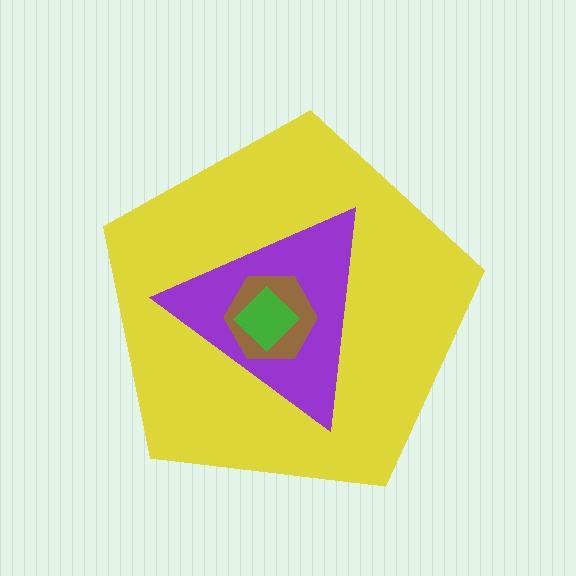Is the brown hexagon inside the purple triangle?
Yes.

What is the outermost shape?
The yellow pentagon.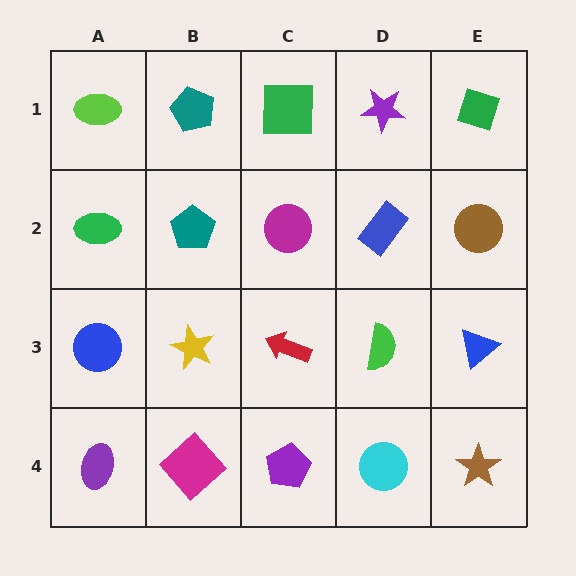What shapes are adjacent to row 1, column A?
A green ellipse (row 2, column A), a teal pentagon (row 1, column B).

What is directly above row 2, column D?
A purple star.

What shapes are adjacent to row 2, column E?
A green diamond (row 1, column E), a blue triangle (row 3, column E), a blue rectangle (row 2, column D).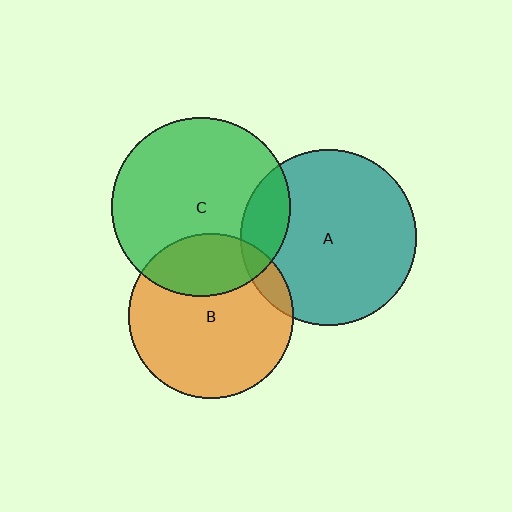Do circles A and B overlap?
Yes.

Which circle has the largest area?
Circle C (green).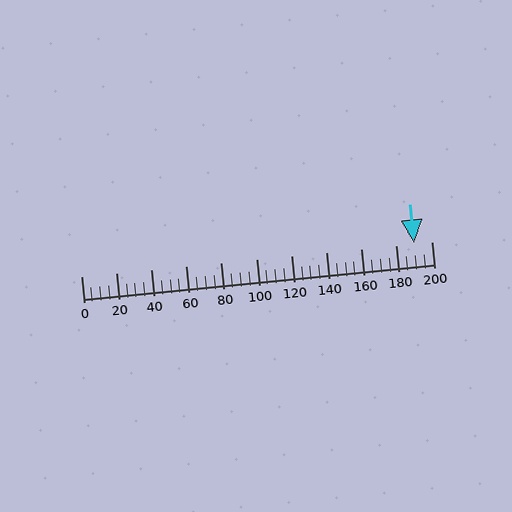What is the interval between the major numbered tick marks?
The major tick marks are spaced 20 units apart.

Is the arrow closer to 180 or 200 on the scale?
The arrow is closer to 200.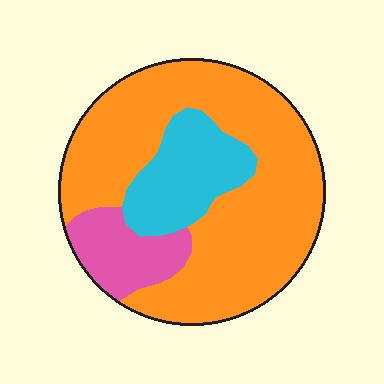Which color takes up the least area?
Pink, at roughly 15%.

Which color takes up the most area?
Orange, at roughly 70%.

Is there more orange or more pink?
Orange.